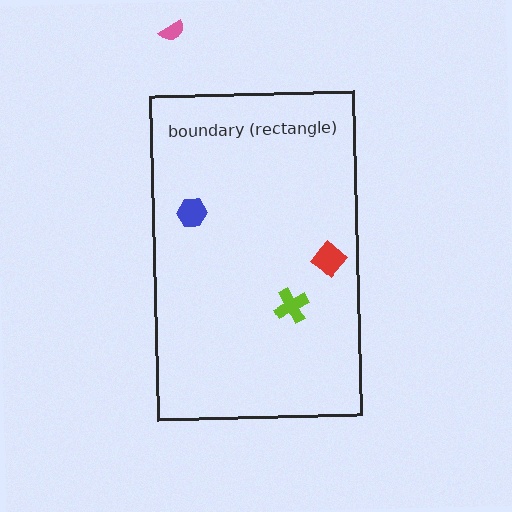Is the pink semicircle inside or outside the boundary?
Outside.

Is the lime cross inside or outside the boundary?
Inside.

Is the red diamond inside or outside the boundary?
Inside.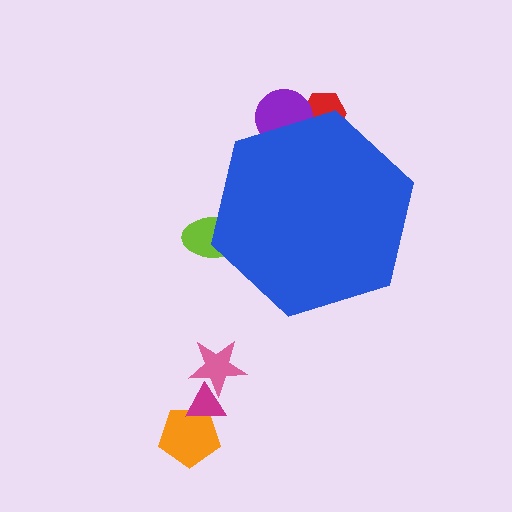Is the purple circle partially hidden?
Yes, the purple circle is partially hidden behind the blue hexagon.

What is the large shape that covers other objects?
A blue hexagon.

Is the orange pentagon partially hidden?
No, the orange pentagon is fully visible.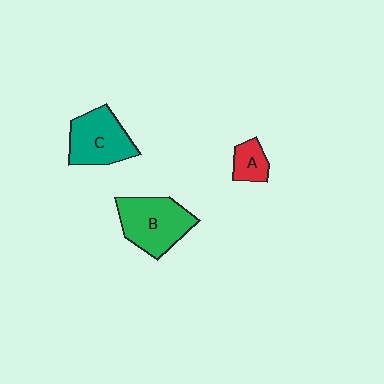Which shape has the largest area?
Shape B (green).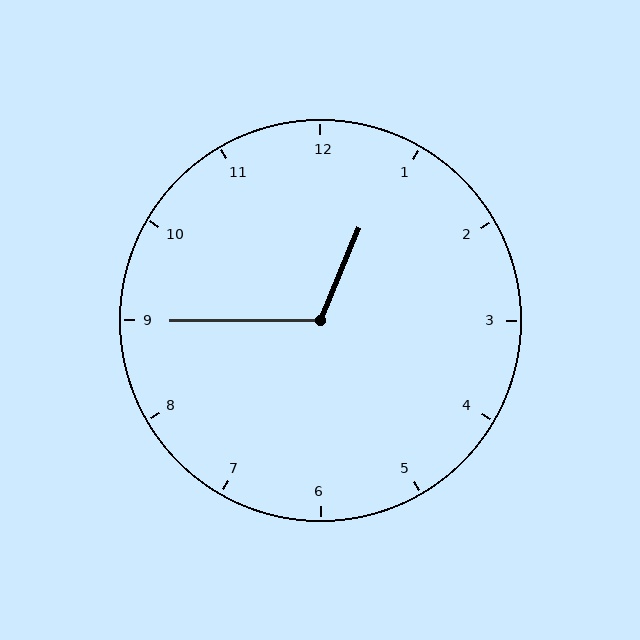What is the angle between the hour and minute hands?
Approximately 112 degrees.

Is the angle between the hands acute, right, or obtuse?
It is obtuse.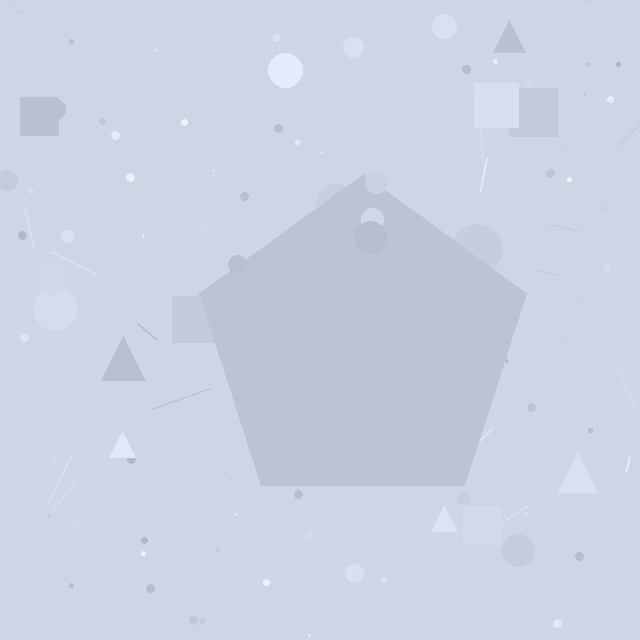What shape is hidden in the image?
A pentagon is hidden in the image.